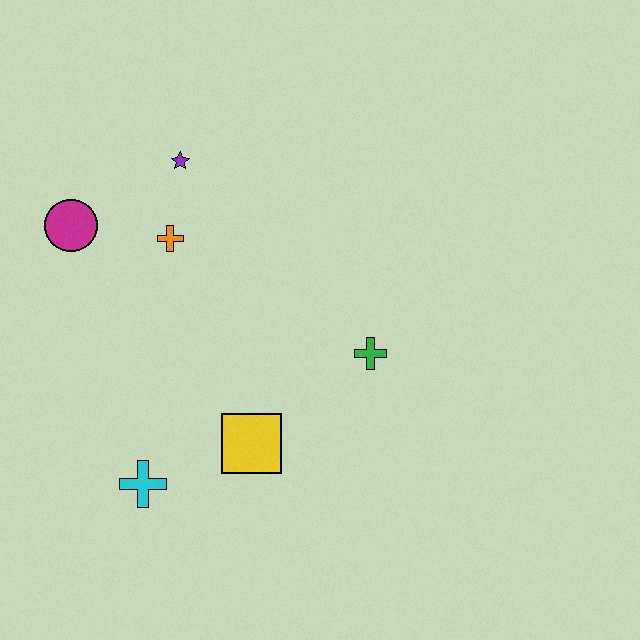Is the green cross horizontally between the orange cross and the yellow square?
No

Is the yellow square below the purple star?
Yes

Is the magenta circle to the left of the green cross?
Yes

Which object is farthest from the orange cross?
The cyan cross is farthest from the orange cross.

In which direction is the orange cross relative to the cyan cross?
The orange cross is above the cyan cross.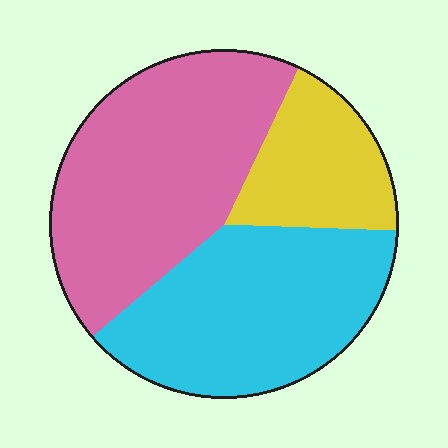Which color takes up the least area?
Yellow, at roughly 20%.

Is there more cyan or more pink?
Pink.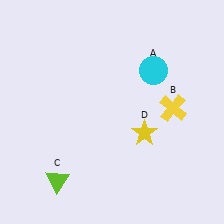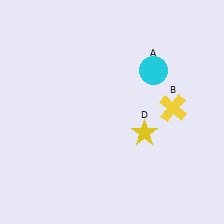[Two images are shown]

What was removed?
The lime triangle (C) was removed in Image 2.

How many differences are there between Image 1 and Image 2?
There is 1 difference between the two images.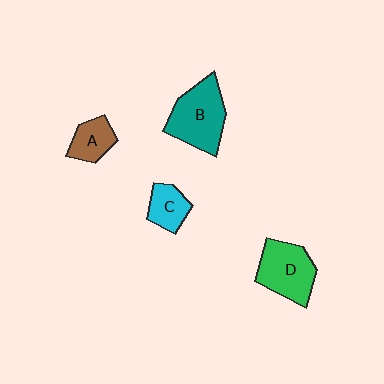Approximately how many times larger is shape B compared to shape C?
Approximately 2.0 times.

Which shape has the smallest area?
Shape C (cyan).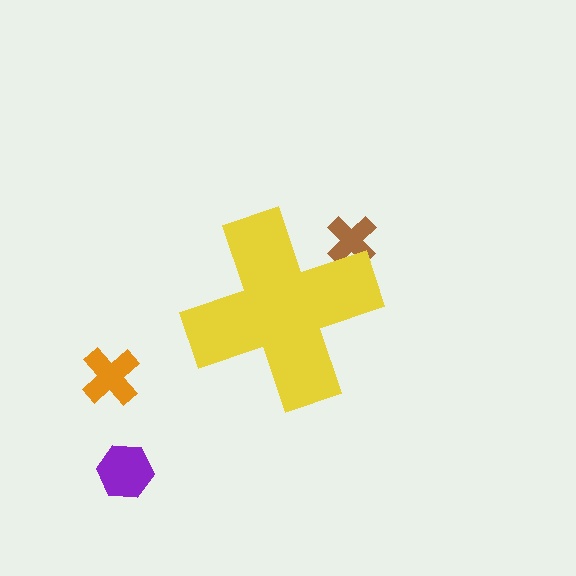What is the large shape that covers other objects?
A yellow cross.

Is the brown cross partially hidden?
Yes, the brown cross is partially hidden behind the yellow cross.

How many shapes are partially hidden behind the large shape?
1 shape is partially hidden.